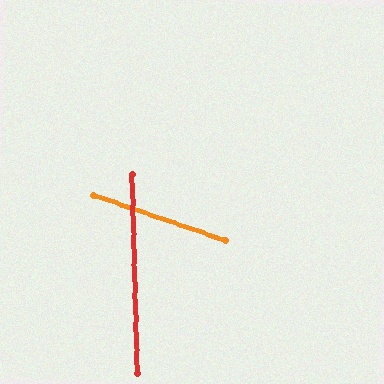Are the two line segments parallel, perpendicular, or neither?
Neither parallel nor perpendicular — they differ by about 69°.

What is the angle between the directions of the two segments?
Approximately 69 degrees.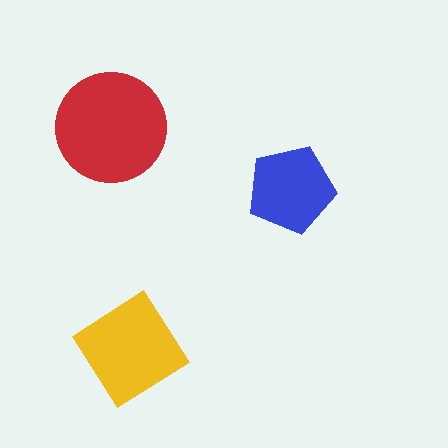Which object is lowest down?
The yellow diamond is bottommost.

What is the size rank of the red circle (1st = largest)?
1st.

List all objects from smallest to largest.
The blue pentagon, the yellow diamond, the red circle.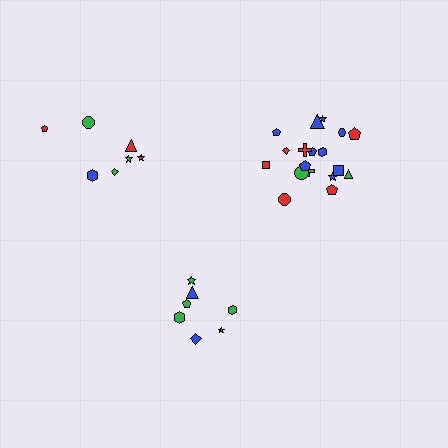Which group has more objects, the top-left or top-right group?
The top-right group.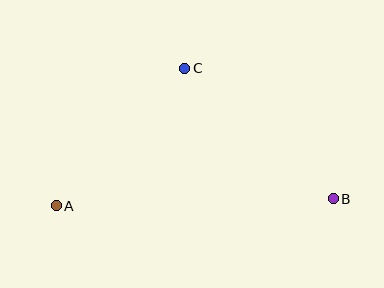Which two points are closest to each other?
Points A and C are closest to each other.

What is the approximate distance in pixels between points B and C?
The distance between B and C is approximately 197 pixels.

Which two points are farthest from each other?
Points A and B are farthest from each other.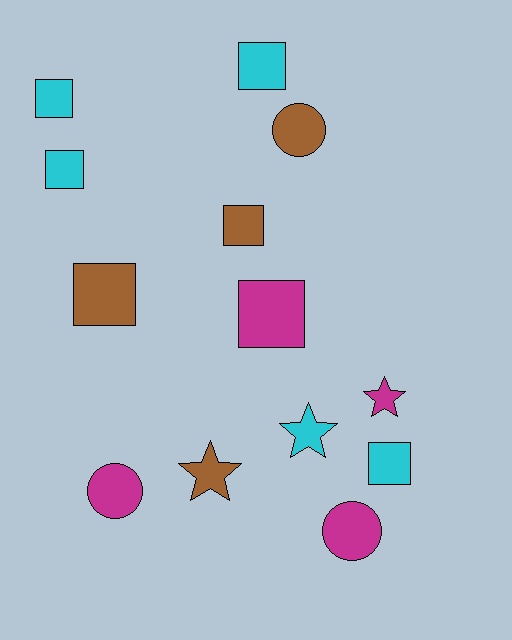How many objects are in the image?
There are 13 objects.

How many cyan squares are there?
There are 4 cyan squares.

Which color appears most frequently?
Cyan, with 5 objects.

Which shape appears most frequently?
Square, with 7 objects.